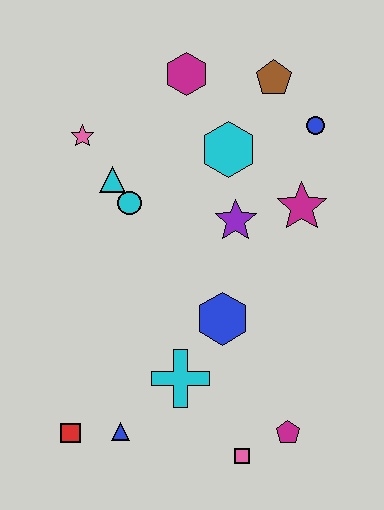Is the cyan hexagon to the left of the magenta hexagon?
No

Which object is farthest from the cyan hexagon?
The red square is farthest from the cyan hexagon.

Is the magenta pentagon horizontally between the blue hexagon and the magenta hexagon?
No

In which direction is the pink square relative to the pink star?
The pink square is below the pink star.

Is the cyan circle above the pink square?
Yes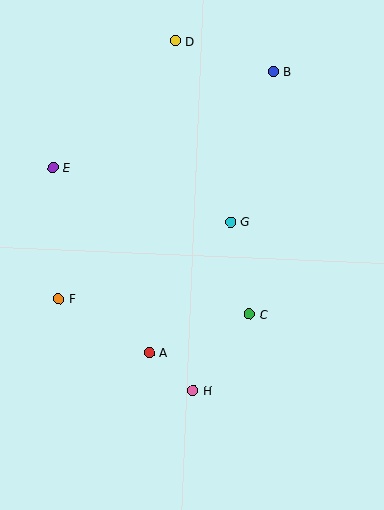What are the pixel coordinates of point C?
Point C is at (249, 314).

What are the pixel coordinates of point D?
Point D is at (175, 41).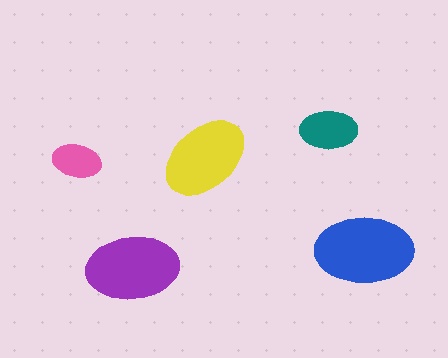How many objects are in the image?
There are 5 objects in the image.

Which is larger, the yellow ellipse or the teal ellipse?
The yellow one.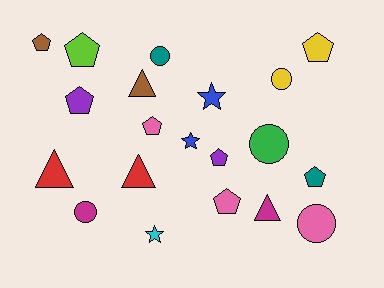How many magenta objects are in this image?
There are 2 magenta objects.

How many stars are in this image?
There are 3 stars.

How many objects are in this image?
There are 20 objects.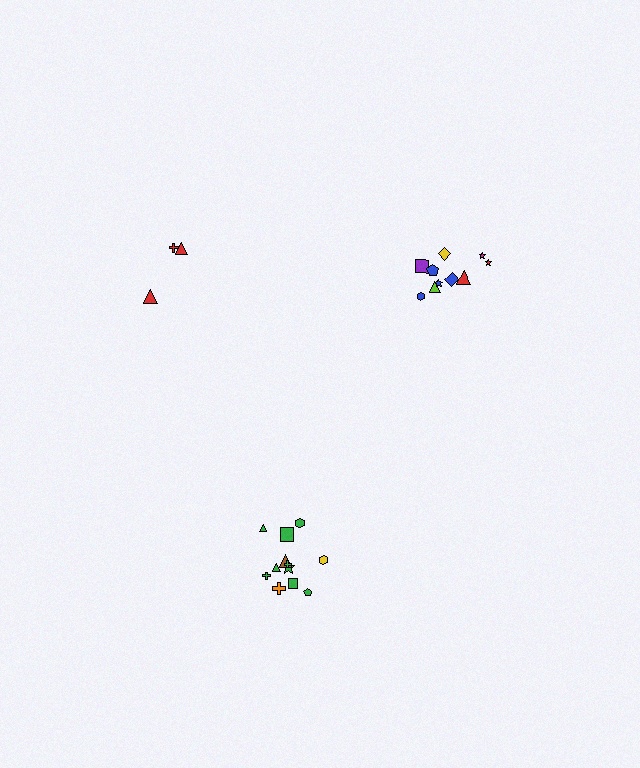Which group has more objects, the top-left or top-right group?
The top-right group.